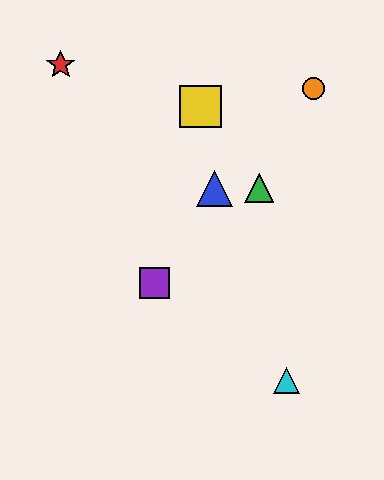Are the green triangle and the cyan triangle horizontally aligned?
No, the green triangle is at y≈188 and the cyan triangle is at y≈381.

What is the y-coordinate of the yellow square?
The yellow square is at y≈106.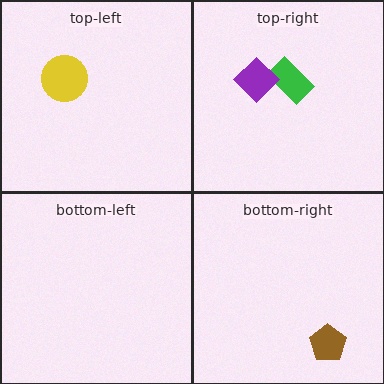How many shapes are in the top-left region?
1.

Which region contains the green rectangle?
The top-right region.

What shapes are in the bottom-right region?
The brown pentagon.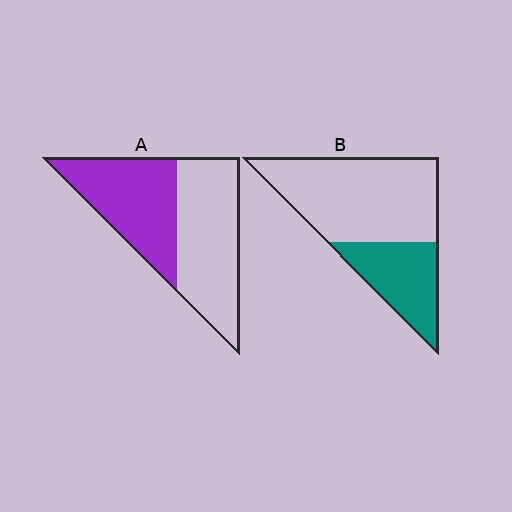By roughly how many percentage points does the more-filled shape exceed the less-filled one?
By roughly 15 percentage points (A over B).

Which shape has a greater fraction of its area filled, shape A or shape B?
Shape A.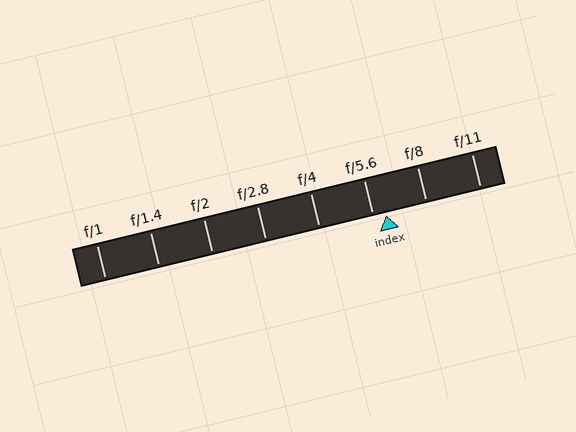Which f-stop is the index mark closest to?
The index mark is closest to f/5.6.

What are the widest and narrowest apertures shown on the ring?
The widest aperture shown is f/1 and the narrowest is f/11.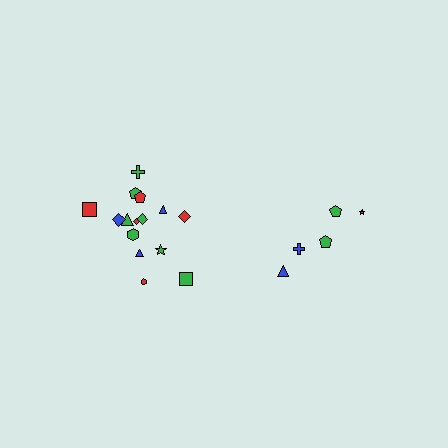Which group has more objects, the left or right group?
The left group.